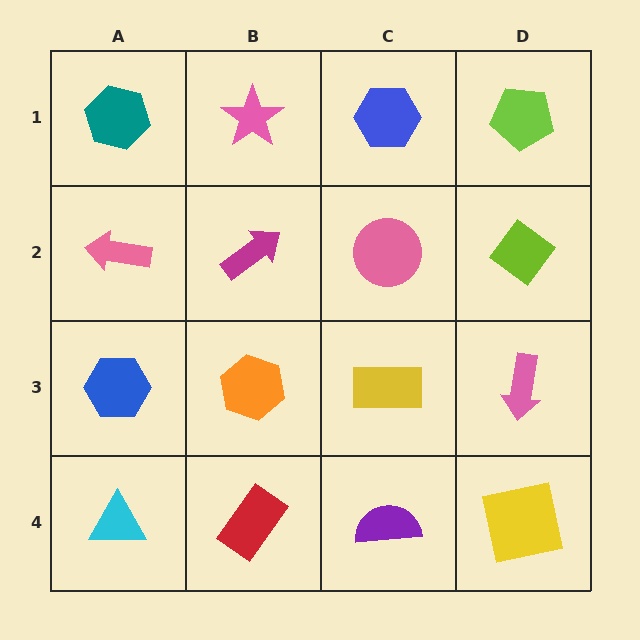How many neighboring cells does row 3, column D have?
3.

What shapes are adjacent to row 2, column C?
A blue hexagon (row 1, column C), a yellow rectangle (row 3, column C), a magenta arrow (row 2, column B), a lime diamond (row 2, column D).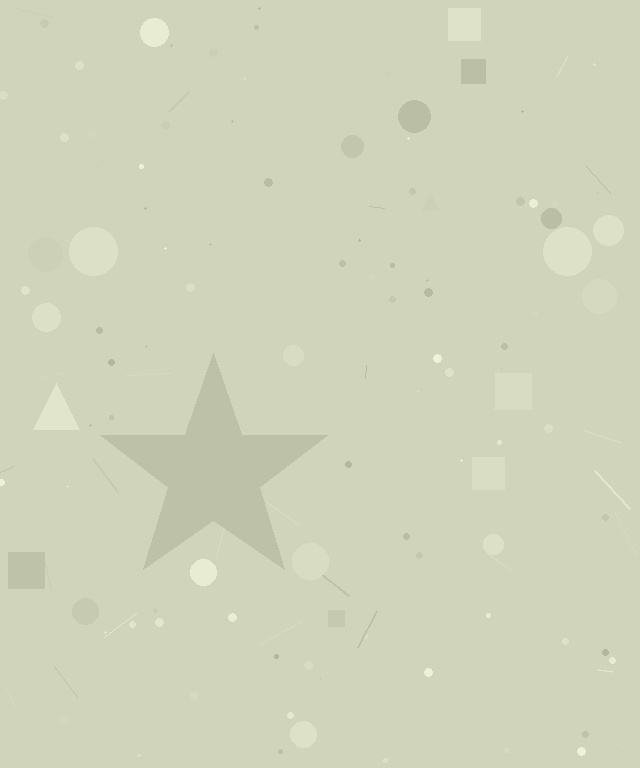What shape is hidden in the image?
A star is hidden in the image.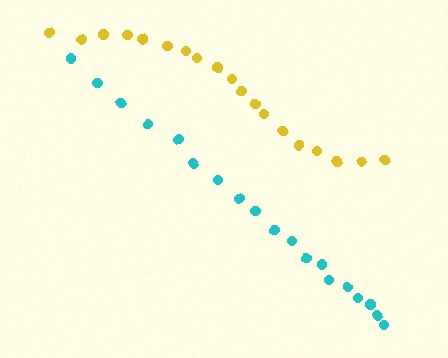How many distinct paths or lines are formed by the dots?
There are 2 distinct paths.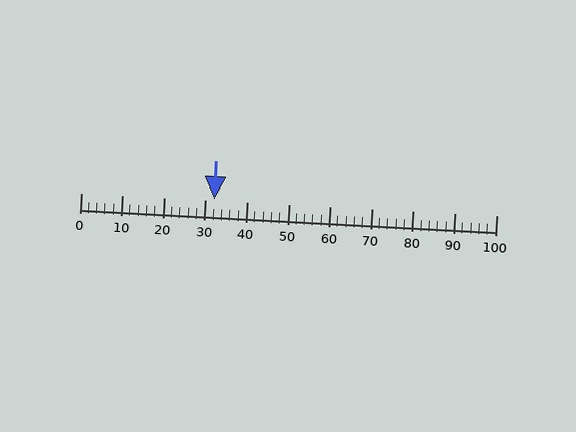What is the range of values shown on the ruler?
The ruler shows values from 0 to 100.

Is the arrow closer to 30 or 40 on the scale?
The arrow is closer to 30.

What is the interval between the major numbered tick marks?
The major tick marks are spaced 10 units apart.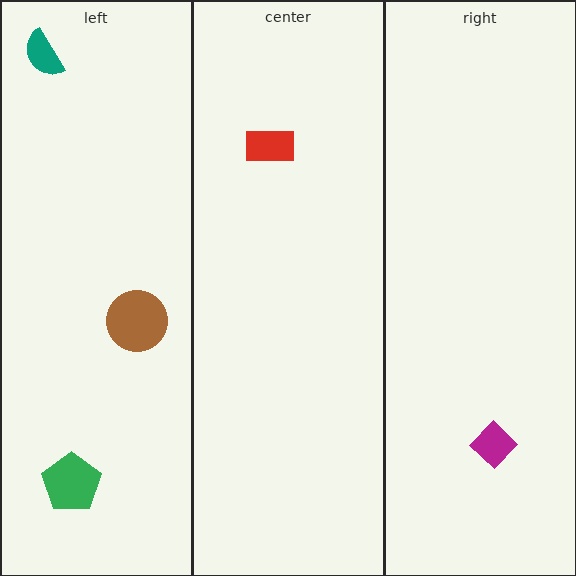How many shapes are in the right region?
1.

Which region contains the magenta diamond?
The right region.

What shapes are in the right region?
The magenta diamond.